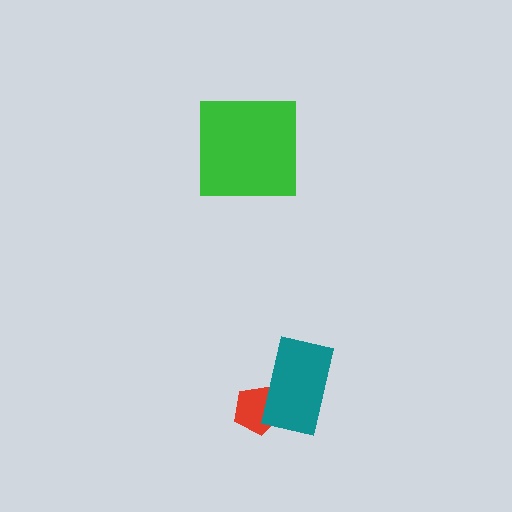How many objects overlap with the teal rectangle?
1 object overlaps with the teal rectangle.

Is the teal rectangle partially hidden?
No, no other shape covers it.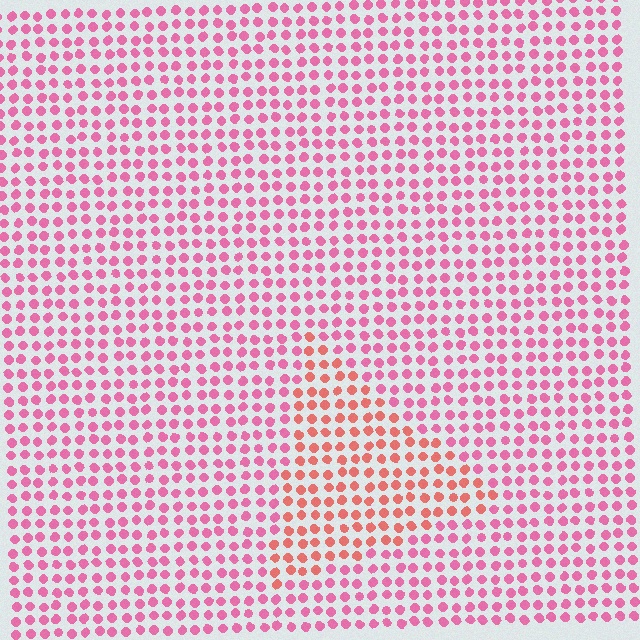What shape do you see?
I see a triangle.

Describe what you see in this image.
The image is filled with small pink elements in a uniform arrangement. A triangle-shaped region is visible where the elements are tinted to a slightly different hue, forming a subtle color boundary.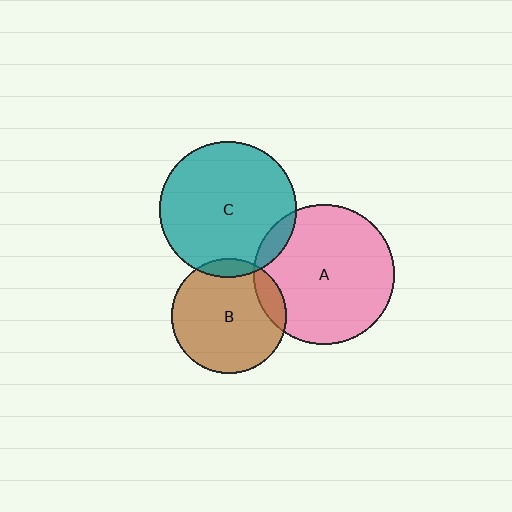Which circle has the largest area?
Circle A (pink).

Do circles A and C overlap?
Yes.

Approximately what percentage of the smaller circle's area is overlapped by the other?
Approximately 10%.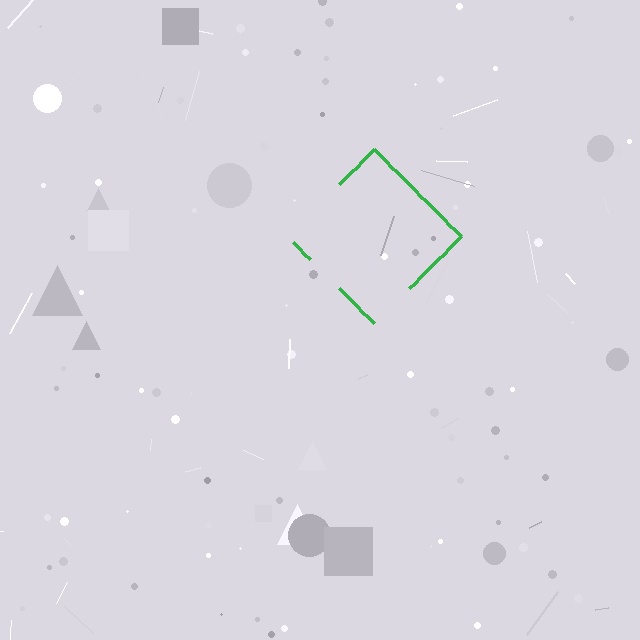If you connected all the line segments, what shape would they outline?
They would outline a diamond.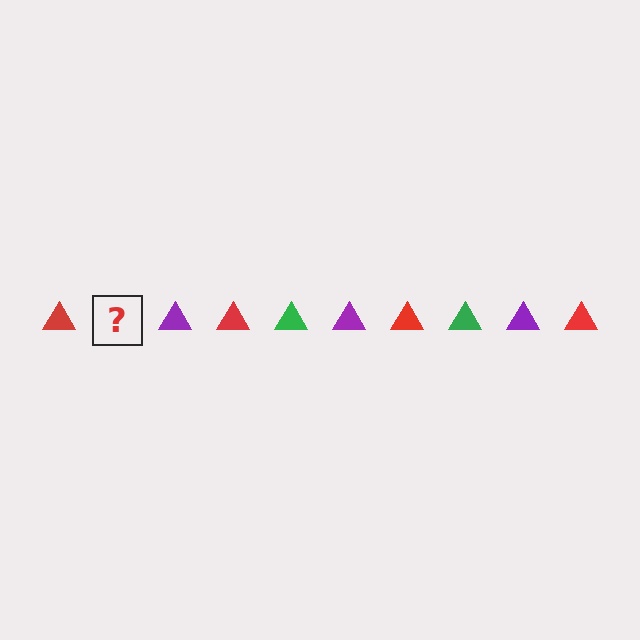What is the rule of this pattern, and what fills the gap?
The rule is that the pattern cycles through red, green, purple triangles. The gap should be filled with a green triangle.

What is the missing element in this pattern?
The missing element is a green triangle.